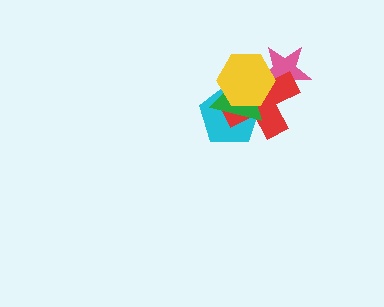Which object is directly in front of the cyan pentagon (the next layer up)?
The red cross is directly in front of the cyan pentagon.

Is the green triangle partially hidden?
Yes, it is partially covered by another shape.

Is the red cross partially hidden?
Yes, it is partially covered by another shape.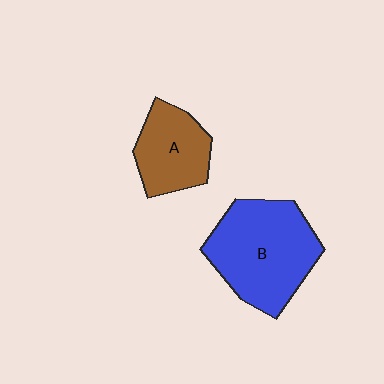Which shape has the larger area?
Shape B (blue).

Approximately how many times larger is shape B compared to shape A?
Approximately 1.7 times.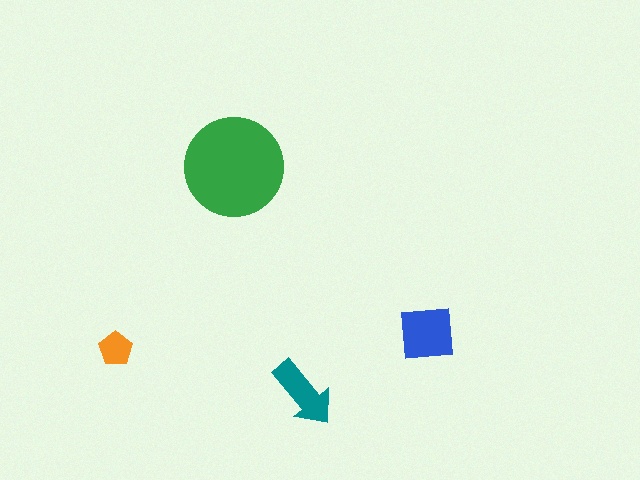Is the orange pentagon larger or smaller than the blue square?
Smaller.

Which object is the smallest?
The orange pentagon.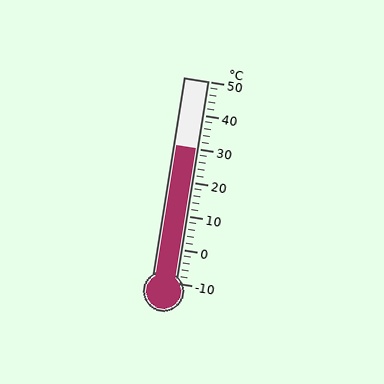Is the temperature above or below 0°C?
The temperature is above 0°C.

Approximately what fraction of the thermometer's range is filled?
The thermometer is filled to approximately 65% of its range.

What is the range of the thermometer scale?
The thermometer scale ranges from -10°C to 50°C.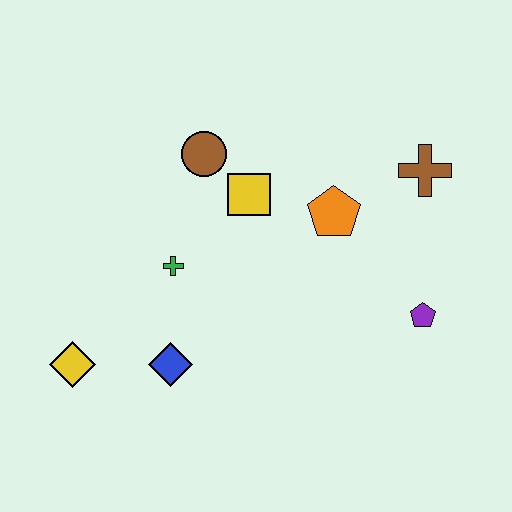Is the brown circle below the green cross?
No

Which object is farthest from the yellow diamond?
The brown cross is farthest from the yellow diamond.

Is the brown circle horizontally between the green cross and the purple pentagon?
Yes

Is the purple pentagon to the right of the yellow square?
Yes